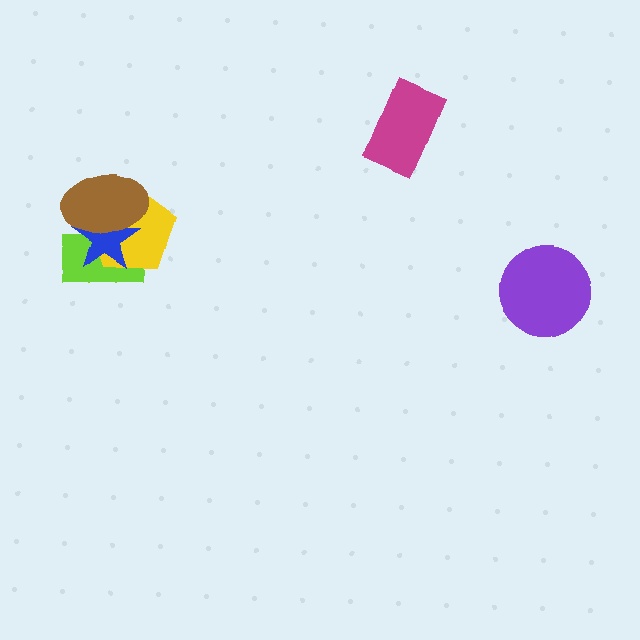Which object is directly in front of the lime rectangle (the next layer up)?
The yellow pentagon is directly in front of the lime rectangle.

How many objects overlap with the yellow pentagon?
3 objects overlap with the yellow pentagon.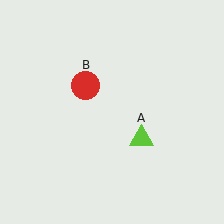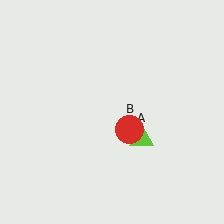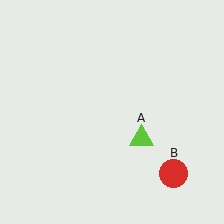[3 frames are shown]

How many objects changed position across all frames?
1 object changed position: red circle (object B).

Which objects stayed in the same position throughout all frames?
Lime triangle (object A) remained stationary.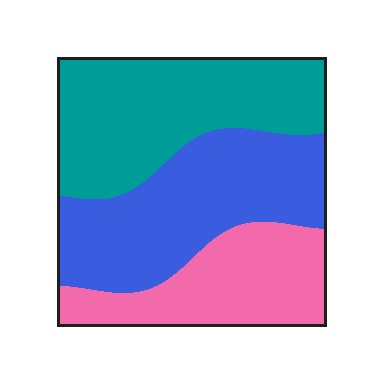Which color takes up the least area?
Pink, at roughly 25%.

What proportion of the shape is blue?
Blue covers roughly 35% of the shape.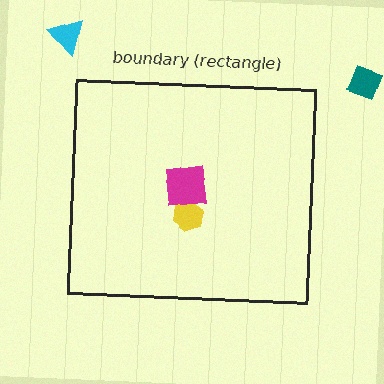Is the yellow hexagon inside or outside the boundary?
Inside.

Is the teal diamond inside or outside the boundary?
Outside.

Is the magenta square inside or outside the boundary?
Inside.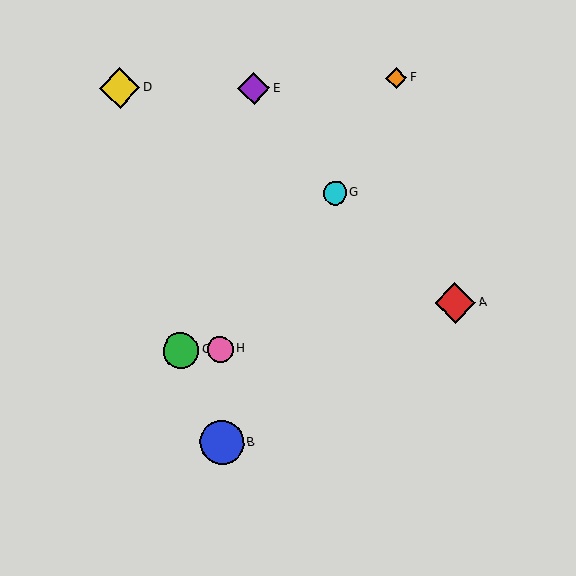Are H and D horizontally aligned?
No, H is at y≈349 and D is at y≈88.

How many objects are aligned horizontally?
2 objects (C, H) are aligned horizontally.